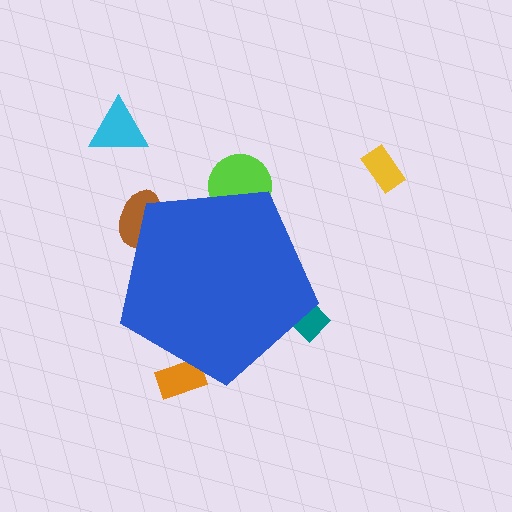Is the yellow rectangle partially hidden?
No, the yellow rectangle is fully visible.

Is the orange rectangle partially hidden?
Yes, the orange rectangle is partially hidden behind the blue pentagon.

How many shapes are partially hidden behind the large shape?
4 shapes are partially hidden.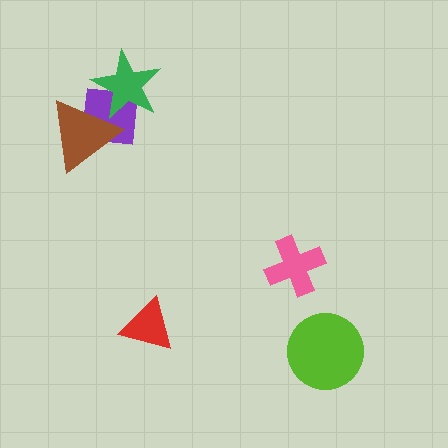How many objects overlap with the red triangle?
0 objects overlap with the red triangle.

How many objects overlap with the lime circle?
0 objects overlap with the lime circle.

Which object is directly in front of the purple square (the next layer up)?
The green star is directly in front of the purple square.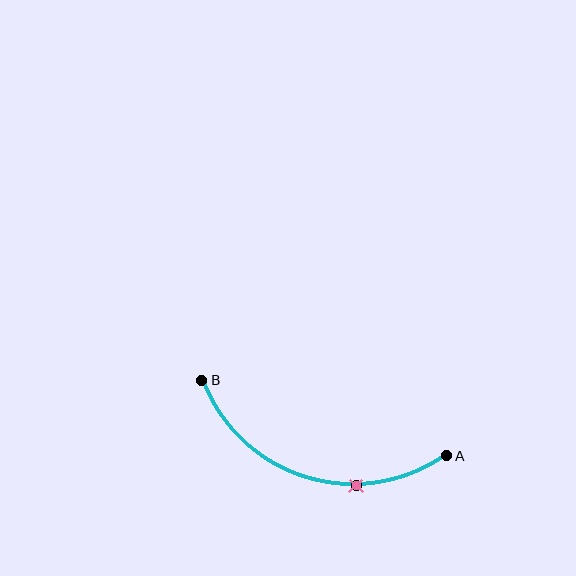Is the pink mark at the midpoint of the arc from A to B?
No. The pink mark lies on the arc but is closer to endpoint A. The arc midpoint would be at the point on the curve equidistant along the arc from both A and B.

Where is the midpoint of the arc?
The arc midpoint is the point on the curve farthest from the straight line joining A and B. It sits below that line.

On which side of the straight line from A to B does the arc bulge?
The arc bulges below the straight line connecting A and B.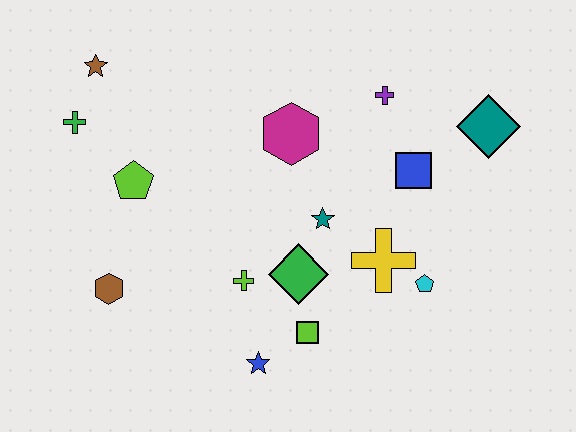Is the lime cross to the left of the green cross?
No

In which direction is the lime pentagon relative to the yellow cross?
The lime pentagon is to the left of the yellow cross.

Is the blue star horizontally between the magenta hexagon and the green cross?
Yes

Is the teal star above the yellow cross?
Yes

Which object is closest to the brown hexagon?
The lime pentagon is closest to the brown hexagon.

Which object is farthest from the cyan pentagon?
The brown star is farthest from the cyan pentagon.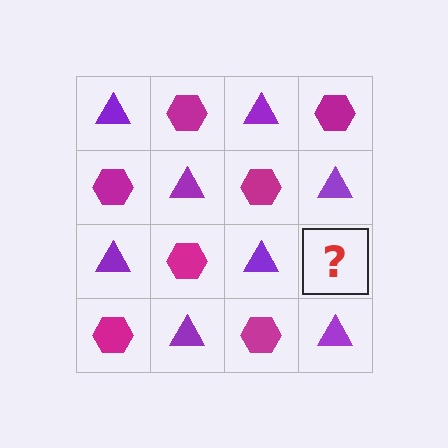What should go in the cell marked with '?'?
The missing cell should contain a magenta hexagon.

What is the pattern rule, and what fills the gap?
The rule is that it alternates purple triangle and magenta hexagon in a checkerboard pattern. The gap should be filled with a magenta hexagon.